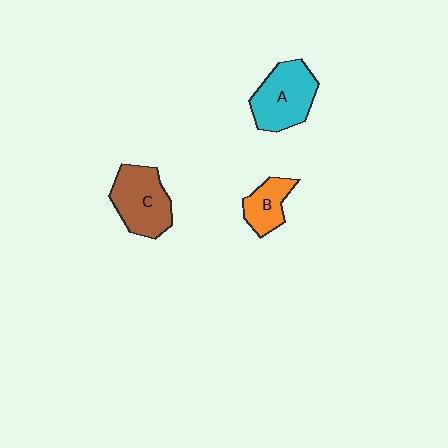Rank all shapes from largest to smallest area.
From largest to smallest: A (cyan), C (brown), B (orange).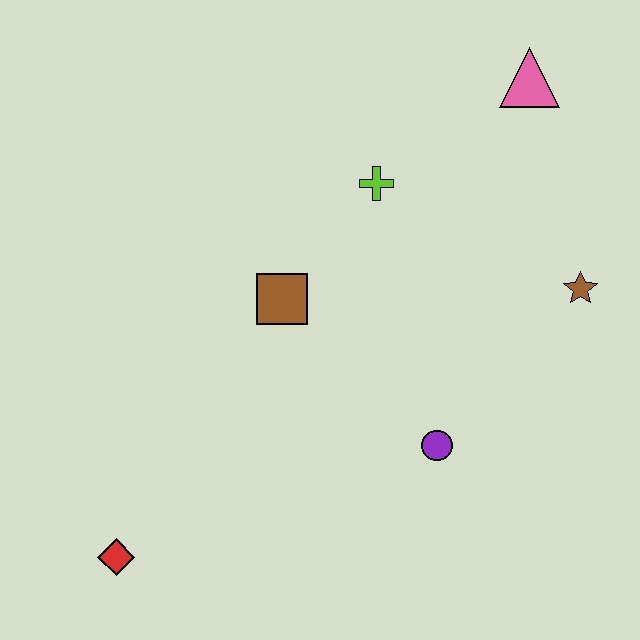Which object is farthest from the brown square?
The pink triangle is farthest from the brown square.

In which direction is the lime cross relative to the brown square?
The lime cross is above the brown square.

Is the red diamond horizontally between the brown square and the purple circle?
No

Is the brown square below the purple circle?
No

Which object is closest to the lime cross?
The brown square is closest to the lime cross.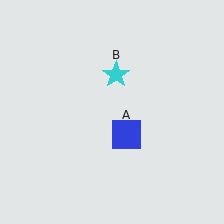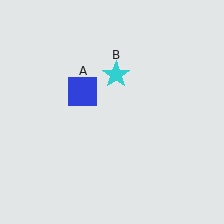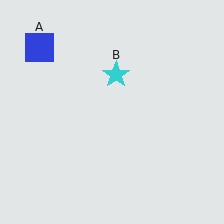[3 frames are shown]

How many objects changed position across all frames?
1 object changed position: blue square (object A).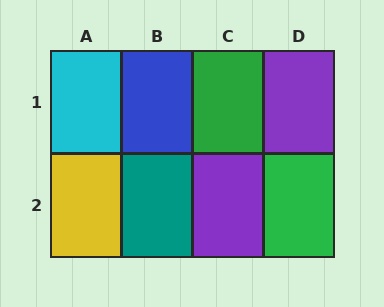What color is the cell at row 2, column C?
Purple.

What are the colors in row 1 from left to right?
Cyan, blue, green, purple.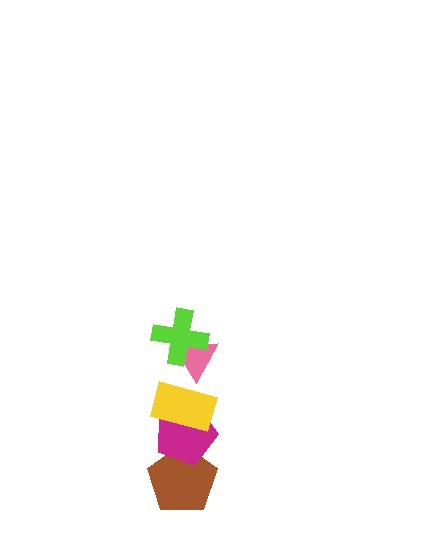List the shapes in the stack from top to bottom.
From top to bottom: the lime cross, the pink triangle, the yellow rectangle, the magenta pentagon, the brown pentagon.